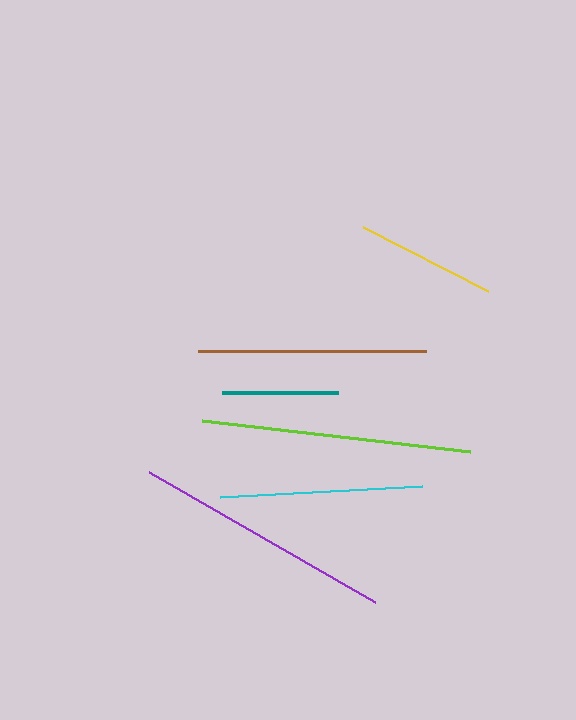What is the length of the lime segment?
The lime segment is approximately 270 pixels long.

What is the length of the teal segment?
The teal segment is approximately 115 pixels long.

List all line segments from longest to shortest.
From longest to shortest: lime, purple, brown, cyan, yellow, teal.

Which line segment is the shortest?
The teal line is the shortest at approximately 115 pixels.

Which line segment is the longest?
The lime line is the longest at approximately 270 pixels.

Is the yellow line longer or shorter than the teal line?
The yellow line is longer than the teal line.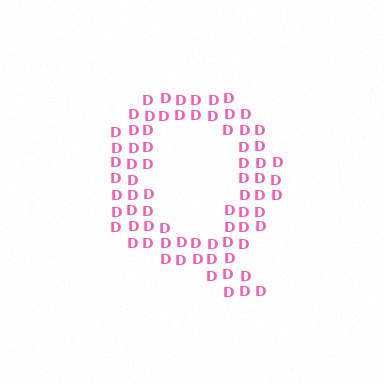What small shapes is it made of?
It is made of small letter D's.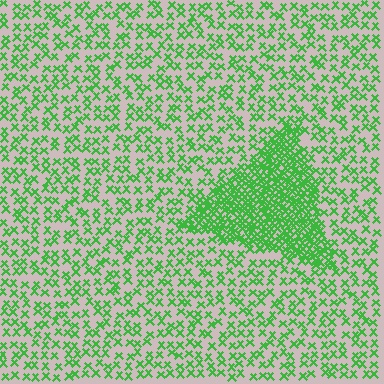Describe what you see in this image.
The image contains small green elements arranged at two different densities. A triangle-shaped region is visible where the elements are more densely packed than the surrounding area.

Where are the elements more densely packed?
The elements are more densely packed inside the triangle boundary.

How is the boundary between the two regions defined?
The boundary is defined by a change in element density (approximately 2.8x ratio). All elements are the same color, size, and shape.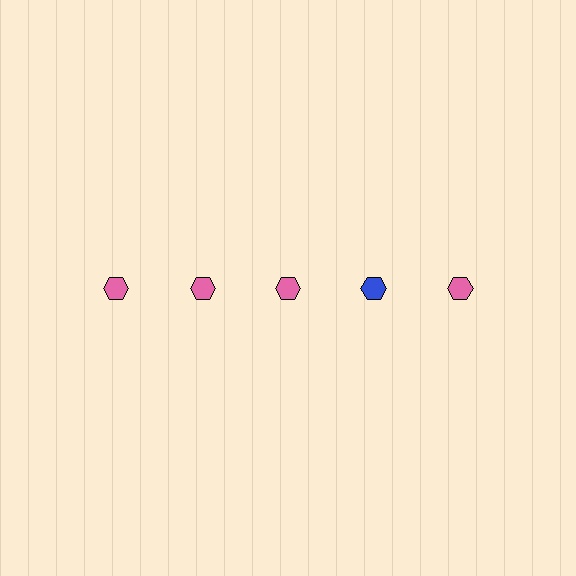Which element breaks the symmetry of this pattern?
The blue hexagon in the top row, second from right column breaks the symmetry. All other shapes are pink hexagons.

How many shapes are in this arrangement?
There are 5 shapes arranged in a grid pattern.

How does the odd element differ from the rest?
It has a different color: blue instead of pink.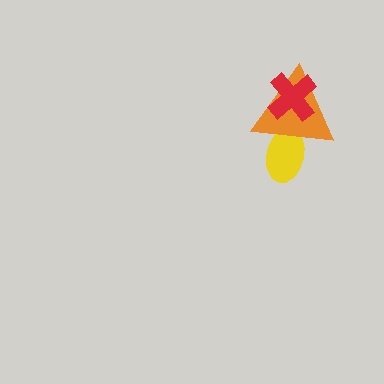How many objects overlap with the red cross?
1 object overlaps with the red cross.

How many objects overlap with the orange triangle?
2 objects overlap with the orange triangle.